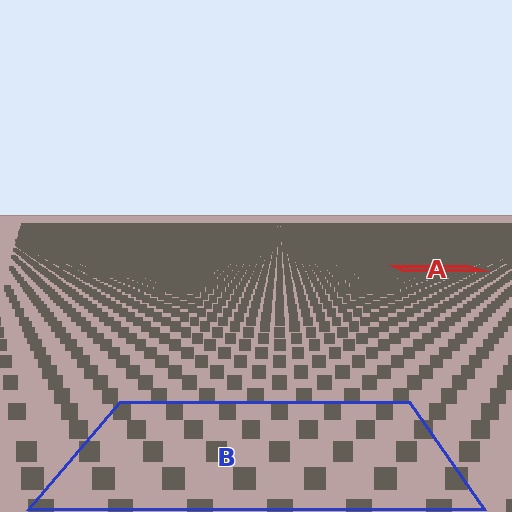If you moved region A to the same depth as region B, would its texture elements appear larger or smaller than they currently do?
They would appear larger. At a closer depth, the same texture elements are projected at a bigger on-screen size.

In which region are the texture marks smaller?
The texture marks are smaller in region A, because it is farther away.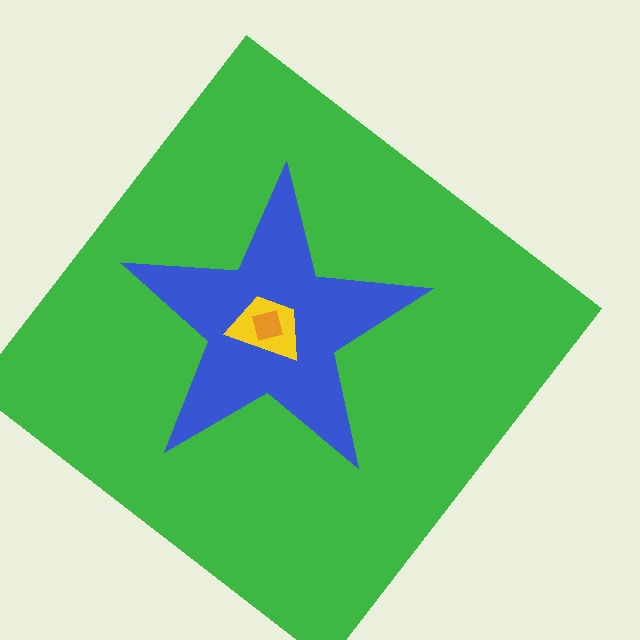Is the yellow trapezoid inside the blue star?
Yes.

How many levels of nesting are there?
4.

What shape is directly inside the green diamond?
The blue star.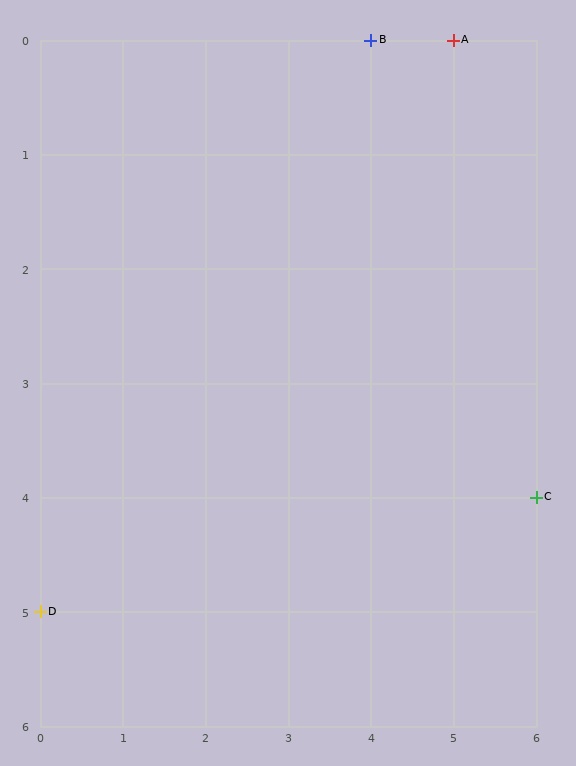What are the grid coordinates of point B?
Point B is at grid coordinates (4, 0).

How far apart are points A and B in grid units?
Points A and B are 1 column apart.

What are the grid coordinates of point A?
Point A is at grid coordinates (5, 0).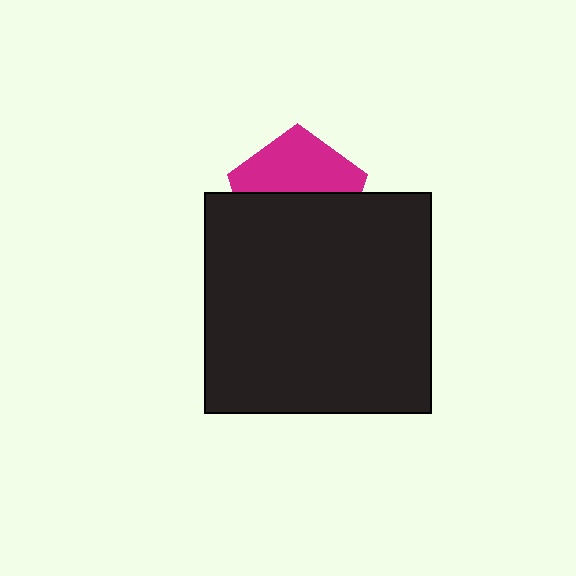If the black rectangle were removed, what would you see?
You would see the complete magenta pentagon.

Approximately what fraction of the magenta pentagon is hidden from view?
Roughly 55% of the magenta pentagon is hidden behind the black rectangle.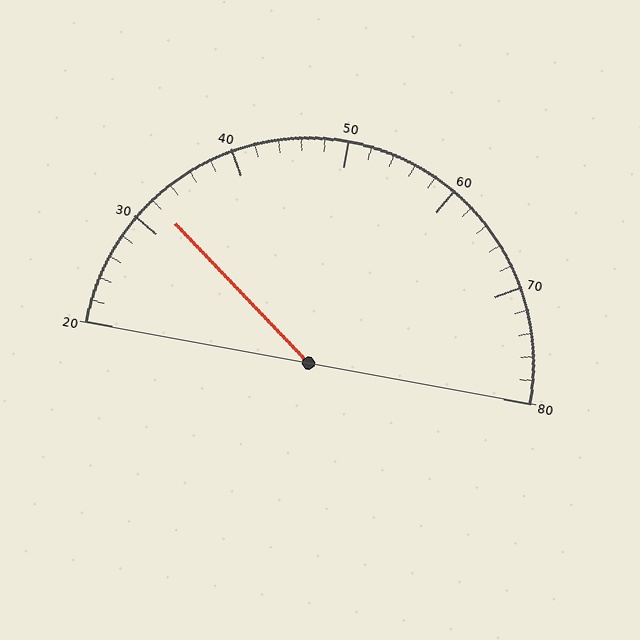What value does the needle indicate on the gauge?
The needle indicates approximately 32.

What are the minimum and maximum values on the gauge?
The gauge ranges from 20 to 80.